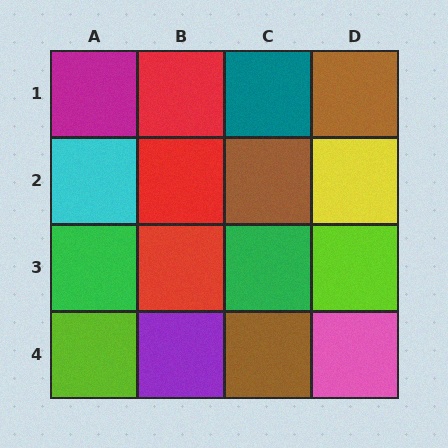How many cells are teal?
1 cell is teal.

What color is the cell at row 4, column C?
Brown.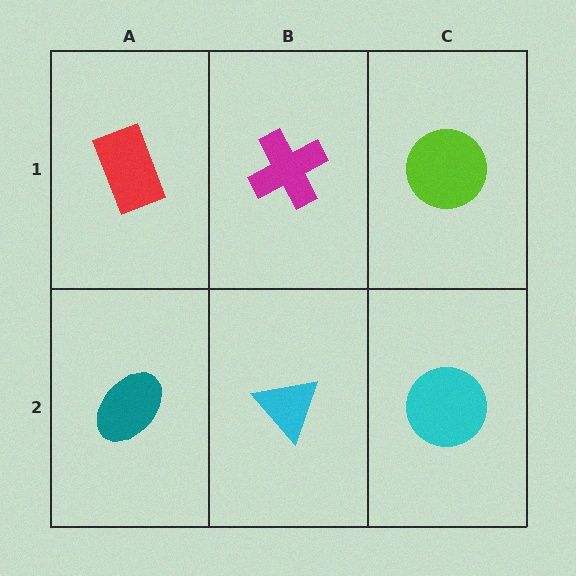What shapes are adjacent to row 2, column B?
A magenta cross (row 1, column B), a teal ellipse (row 2, column A), a cyan circle (row 2, column C).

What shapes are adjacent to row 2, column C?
A lime circle (row 1, column C), a cyan triangle (row 2, column B).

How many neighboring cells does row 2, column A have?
2.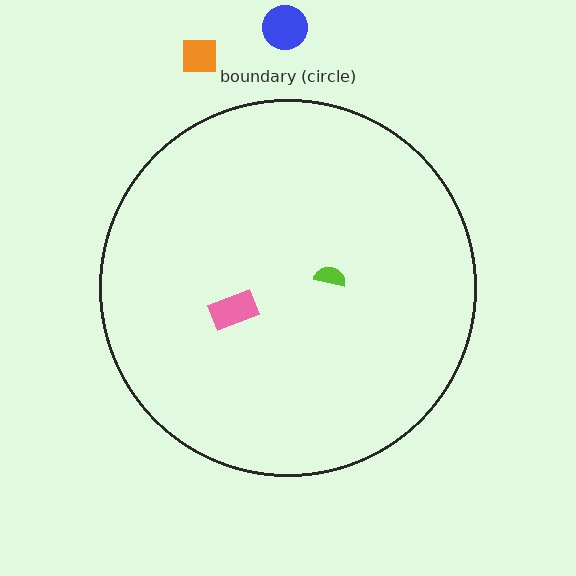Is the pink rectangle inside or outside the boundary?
Inside.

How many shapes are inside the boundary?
2 inside, 2 outside.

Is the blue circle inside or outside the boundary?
Outside.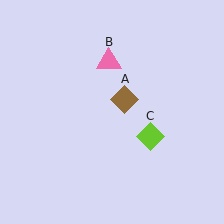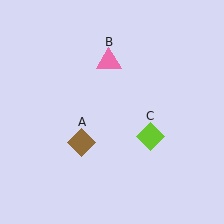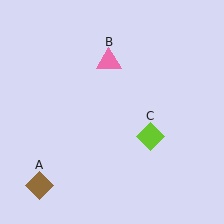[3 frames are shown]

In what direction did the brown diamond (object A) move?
The brown diamond (object A) moved down and to the left.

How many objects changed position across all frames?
1 object changed position: brown diamond (object A).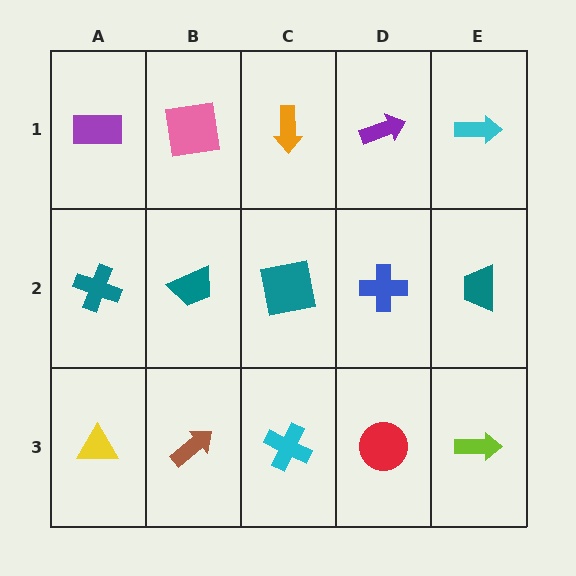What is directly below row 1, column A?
A teal cross.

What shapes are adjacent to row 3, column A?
A teal cross (row 2, column A), a brown arrow (row 3, column B).